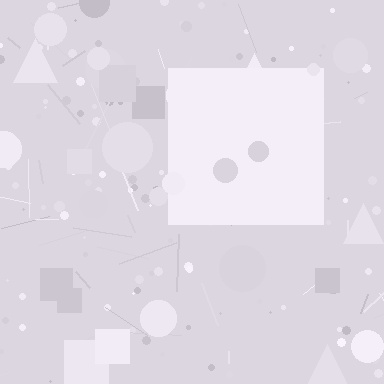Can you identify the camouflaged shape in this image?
The camouflaged shape is a square.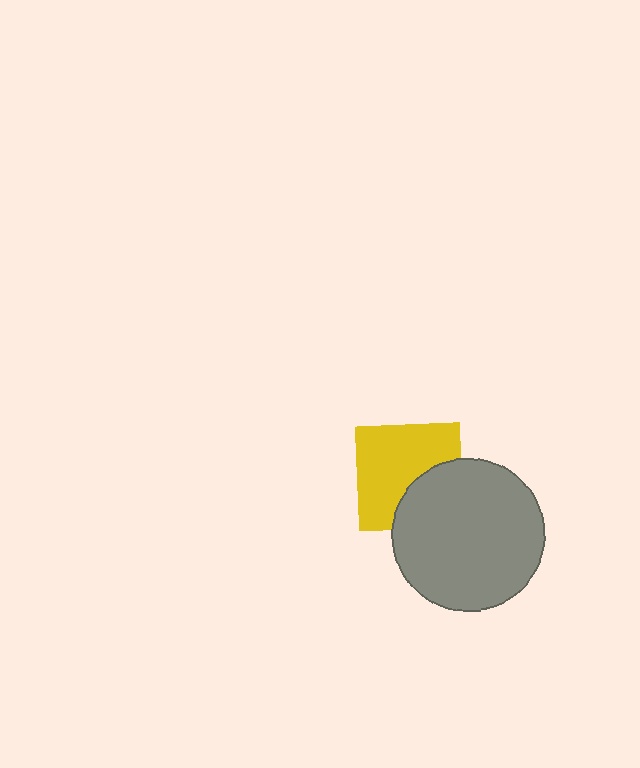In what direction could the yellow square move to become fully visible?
The yellow square could move toward the upper-left. That would shift it out from behind the gray circle entirely.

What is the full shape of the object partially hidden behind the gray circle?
The partially hidden object is a yellow square.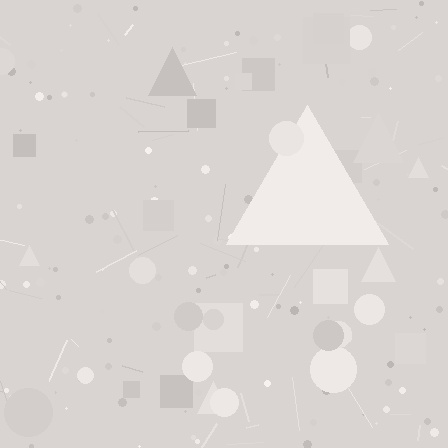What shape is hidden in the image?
A triangle is hidden in the image.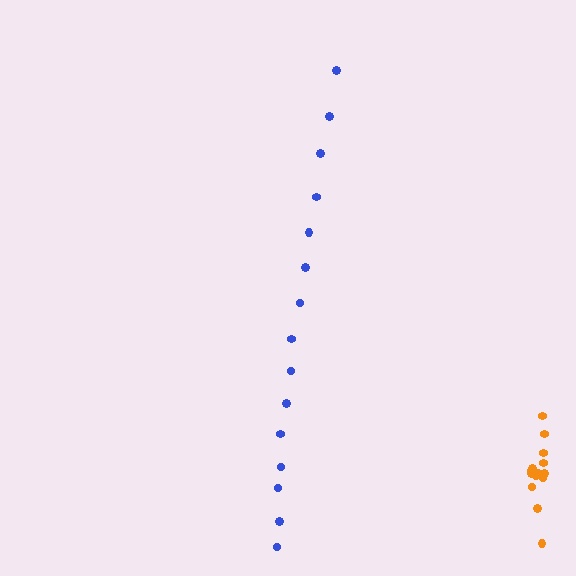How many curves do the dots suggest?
There are 2 distinct paths.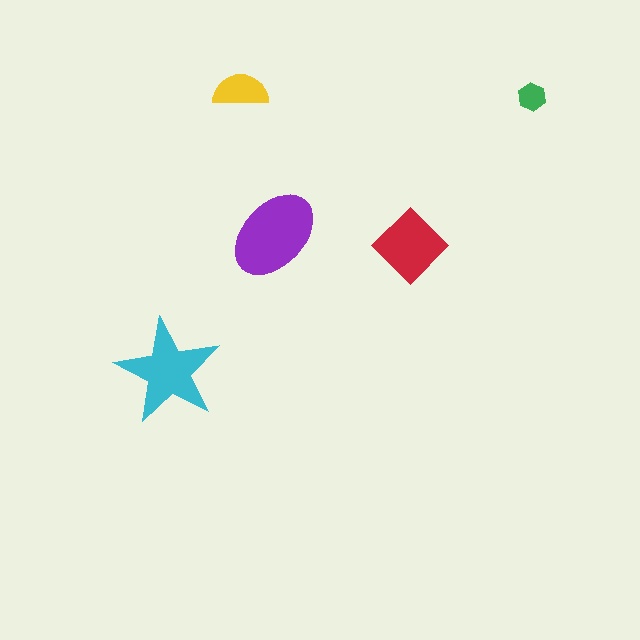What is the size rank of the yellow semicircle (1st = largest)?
4th.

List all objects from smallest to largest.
The green hexagon, the yellow semicircle, the red diamond, the cyan star, the purple ellipse.